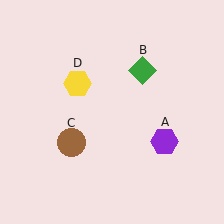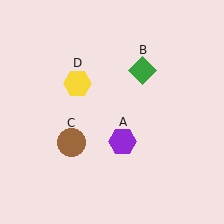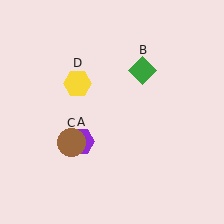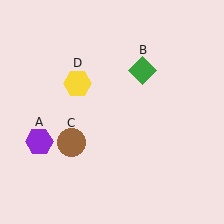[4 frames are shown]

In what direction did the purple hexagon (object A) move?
The purple hexagon (object A) moved left.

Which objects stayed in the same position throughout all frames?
Green diamond (object B) and brown circle (object C) and yellow hexagon (object D) remained stationary.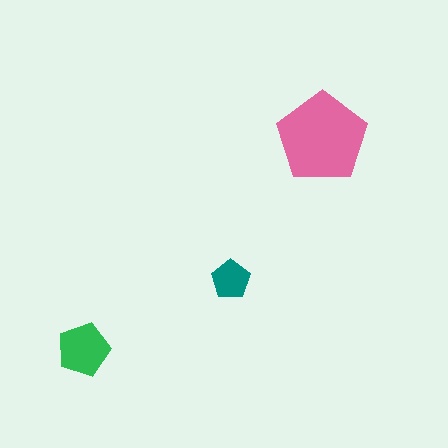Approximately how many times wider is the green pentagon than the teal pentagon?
About 1.5 times wider.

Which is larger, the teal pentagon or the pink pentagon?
The pink one.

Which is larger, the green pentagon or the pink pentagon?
The pink one.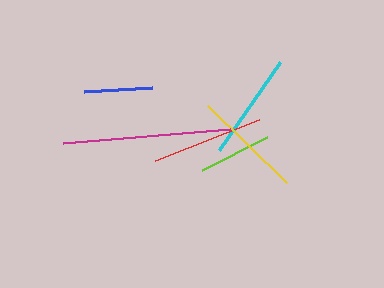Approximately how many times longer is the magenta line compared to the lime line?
The magenta line is approximately 2.3 times the length of the lime line.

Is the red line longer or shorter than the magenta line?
The magenta line is longer than the red line.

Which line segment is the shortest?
The blue line is the shortest at approximately 68 pixels.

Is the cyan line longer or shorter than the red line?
The red line is longer than the cyan line.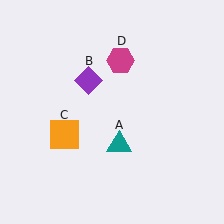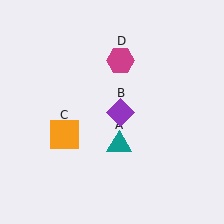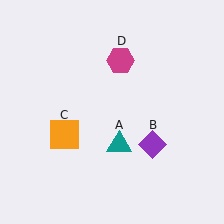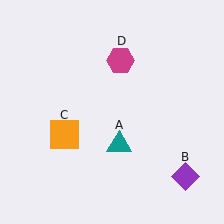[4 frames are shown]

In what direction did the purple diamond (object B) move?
The purple diamond (object B) moved down and to the right.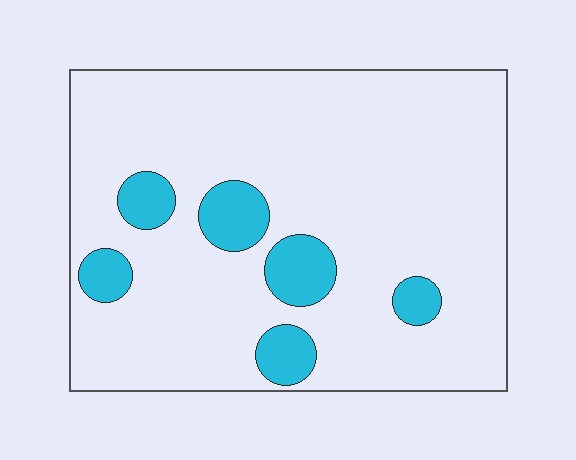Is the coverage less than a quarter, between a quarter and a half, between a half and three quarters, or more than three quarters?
Less than a quarter.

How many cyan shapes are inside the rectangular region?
6.